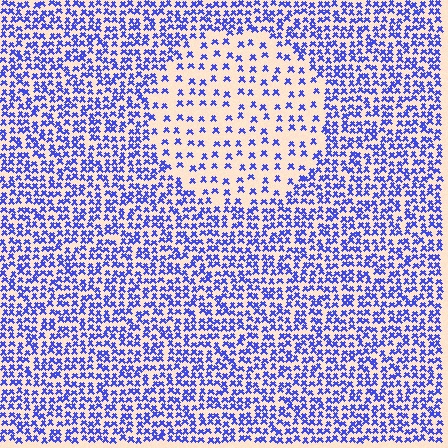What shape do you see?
I see a circle.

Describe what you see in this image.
The image contains small blue elements arranged at two different densities. A circle-shaped region is visible where the elements are less densely packed than the surrounding area.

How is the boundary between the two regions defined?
The boundary is defined by a change in element density (approximately 2.4x ratio). All elements are the same color, size, and shape.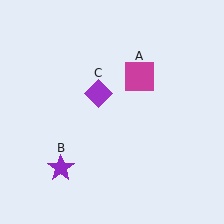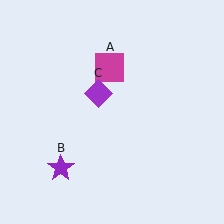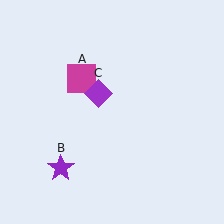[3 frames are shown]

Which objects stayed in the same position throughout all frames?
Purple star (object B) and purple diamond (object C) remained stationary.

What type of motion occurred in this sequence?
The magenta square (object A) rotated counterclockwise around the center of the scene.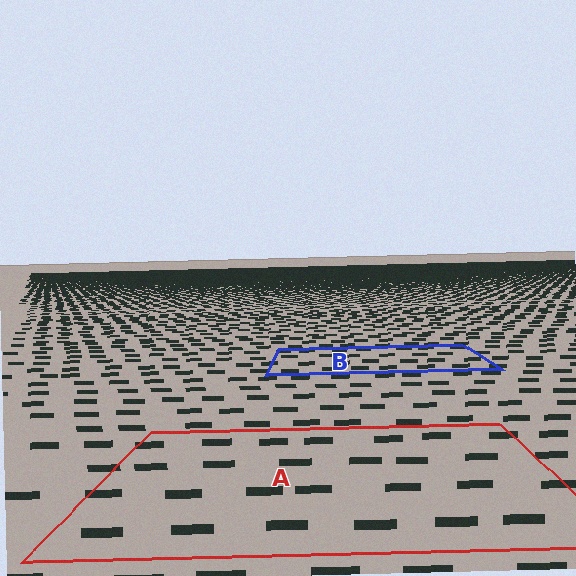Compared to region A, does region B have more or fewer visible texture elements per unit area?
Region B has more texture elements per unit area — they are packed more densely because it is farther away.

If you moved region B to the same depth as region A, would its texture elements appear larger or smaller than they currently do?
They would appear larger. At a closer depth, the same texture elements are projected at a bigger on-screen size.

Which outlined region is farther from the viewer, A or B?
Region B is farther from the viewer — the texture elements inside it appear smaller and more densely packed.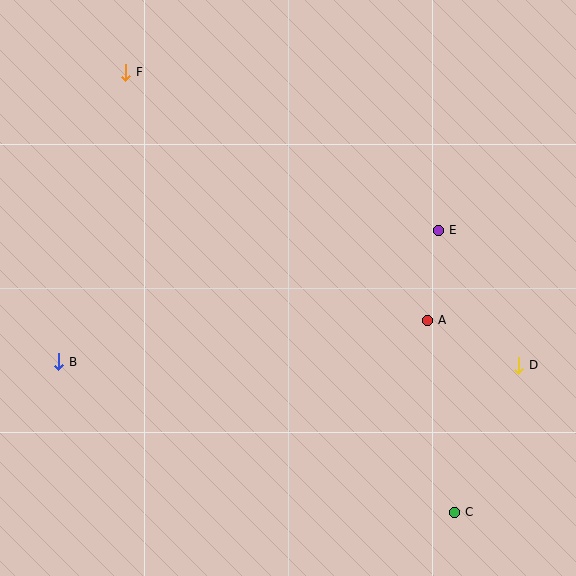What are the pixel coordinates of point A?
Point A is at (428, 320).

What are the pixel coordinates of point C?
Point C is at (455, 512).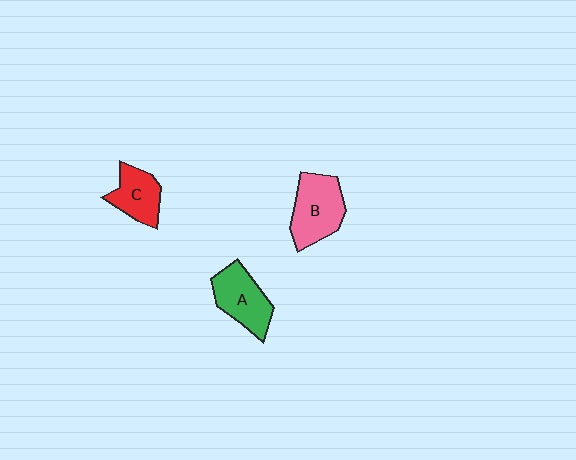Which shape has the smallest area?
Shape C (red).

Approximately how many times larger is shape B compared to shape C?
Approximately 1.4 times.